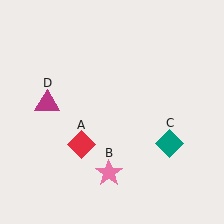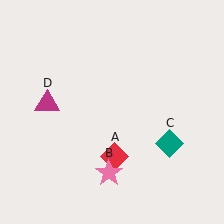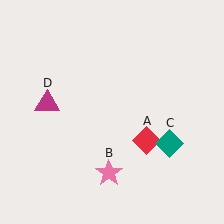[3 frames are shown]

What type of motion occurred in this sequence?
The red diamond (object A) rotated counterclockwise around the center of the scene.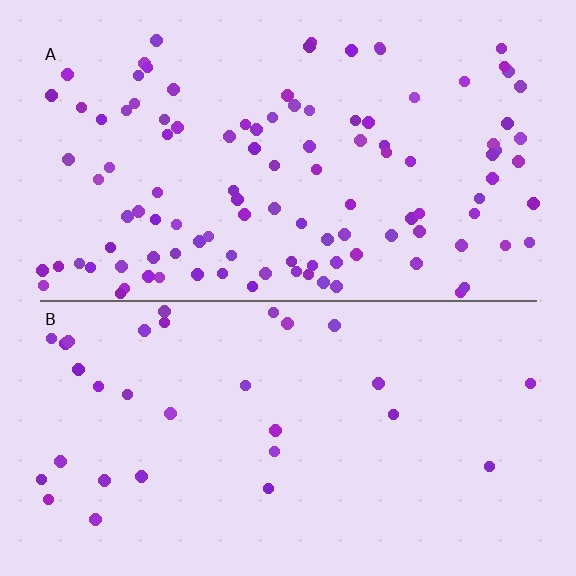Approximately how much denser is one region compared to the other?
Approximately 3.6× — region A over region B.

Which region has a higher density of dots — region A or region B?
A (the top).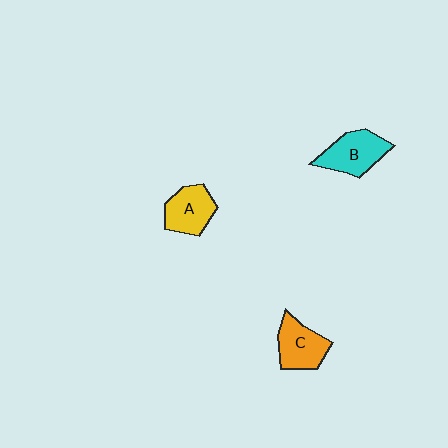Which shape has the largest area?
Shape B (cyan).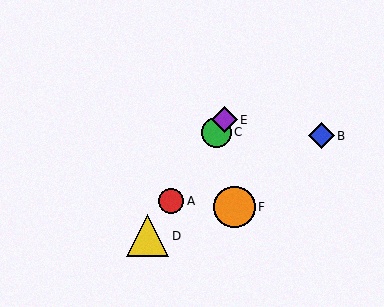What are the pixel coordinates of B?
Object B is at (321, 136).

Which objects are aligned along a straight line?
Objects A, C, D, E are aligned along a straight line.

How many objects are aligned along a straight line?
4 objects (A, C, D, E) are aligned along a straight line.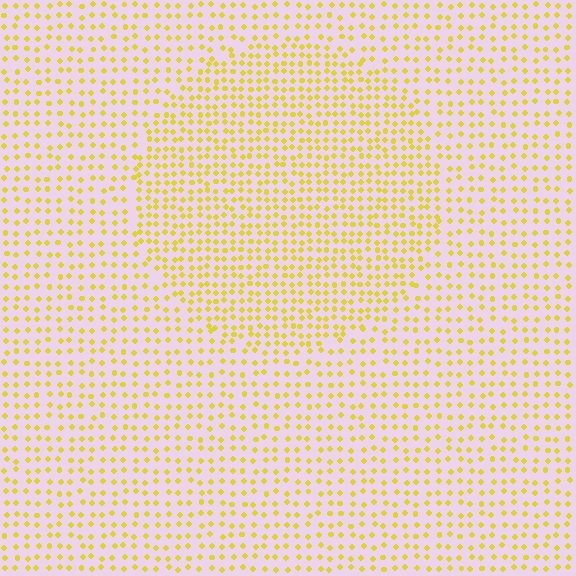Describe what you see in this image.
The image contains small yellow elements arranged at two different densities. A circle-shaped region is visible where the elements are more densely packed than the surrounding area.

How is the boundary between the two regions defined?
The boundary is defined by a change in element density (approximately 1.6x ratio). All elements are the same color, size, and shape.